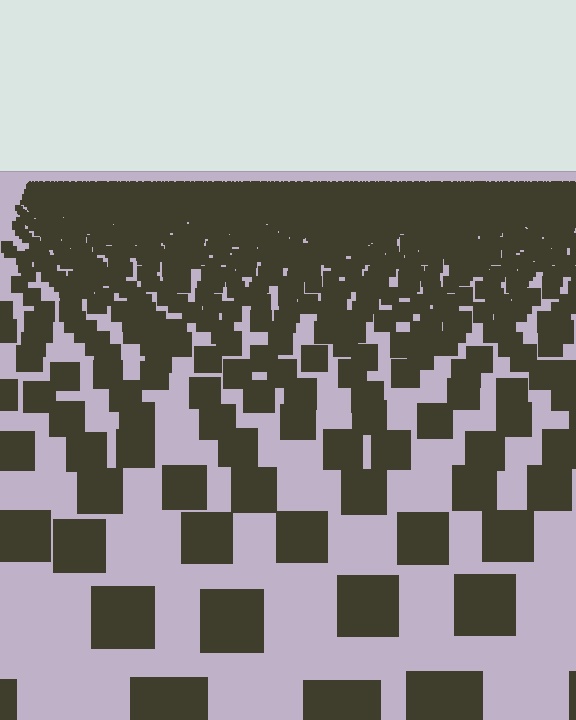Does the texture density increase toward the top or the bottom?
Density increases toward the top.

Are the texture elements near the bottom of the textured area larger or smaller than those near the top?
Larger. Near the bottom, elements are closer to the viewer and appear at a bigger on-screen size.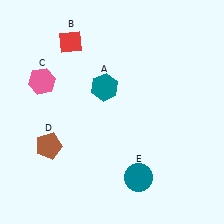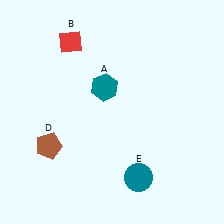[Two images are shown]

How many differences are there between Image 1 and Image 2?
There is 1 difference between the two images.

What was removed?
The pink hexagon (C) was removed in Image 2.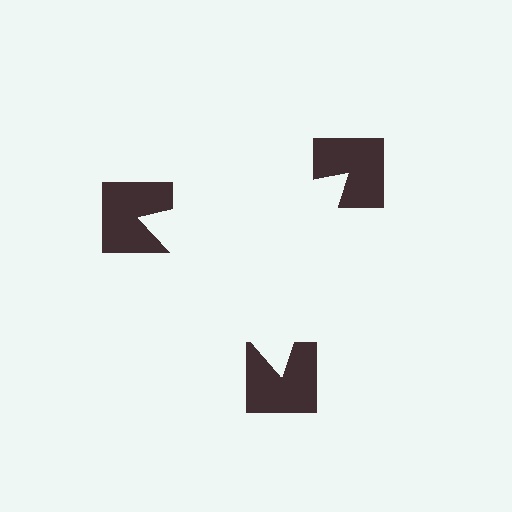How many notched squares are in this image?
There are 3 — one at each vertex of the illusory triangle.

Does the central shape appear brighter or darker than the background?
It typically appears slightly brighter than the background, even though no actual brightness change is drawn.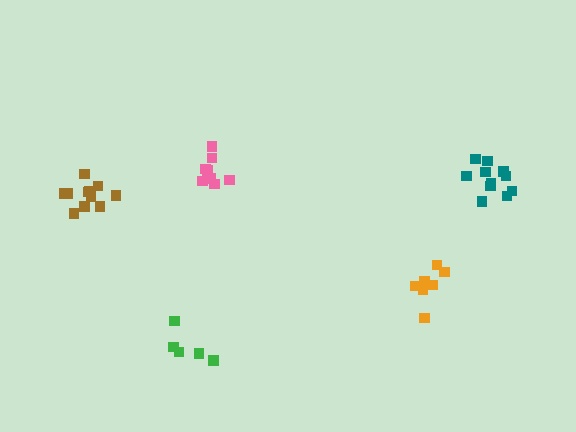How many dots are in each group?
Group 1: 7 dots, Group 2: 11 dots, Group 3: 9 dots, Group 4: 11 dots, Group 5: 5 dots (43 total).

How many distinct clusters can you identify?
There are 5 distinct clusters.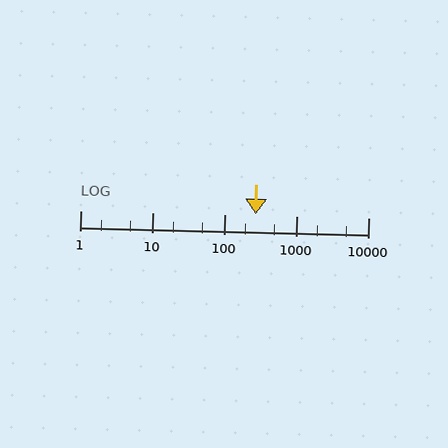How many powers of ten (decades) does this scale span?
The scale spans 4 decades, from 1 to 10000.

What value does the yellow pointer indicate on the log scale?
The pointer indicates approximately 270.